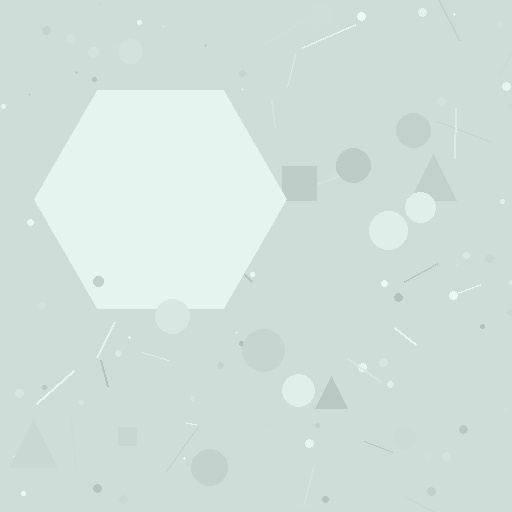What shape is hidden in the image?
A hexagon is hidden in the image.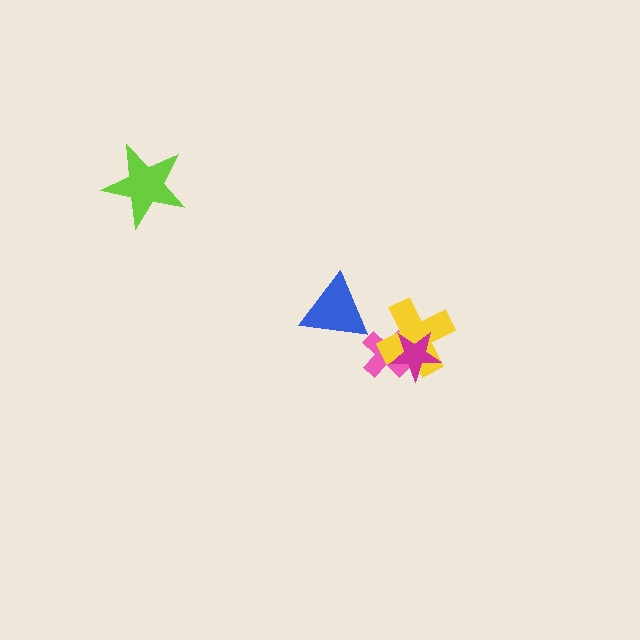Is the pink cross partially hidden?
Yes, it is partially covered by another shape.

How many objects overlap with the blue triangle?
0 objects overlap with the blue triangle.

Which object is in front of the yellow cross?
The magenta star is in front of the yellow cross.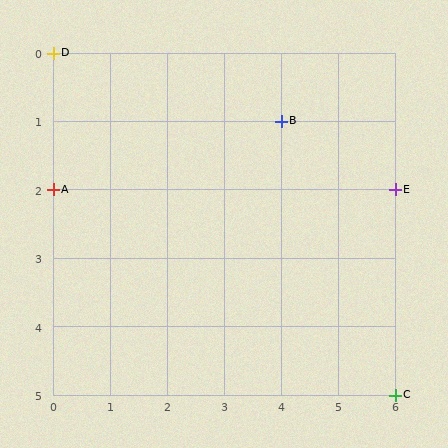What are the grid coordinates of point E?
Point E is at grid coordinates (6, 2).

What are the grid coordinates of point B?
Point B is at grid coordinates (4, 1).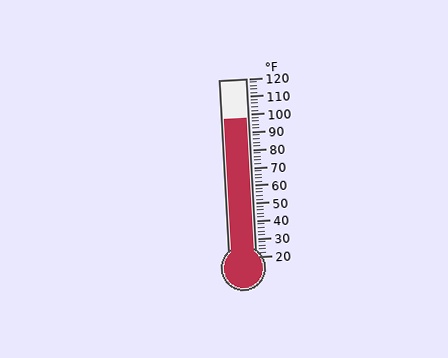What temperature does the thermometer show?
The thermometer shows approximately 98°F.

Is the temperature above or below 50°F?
The temperature is above 50°F.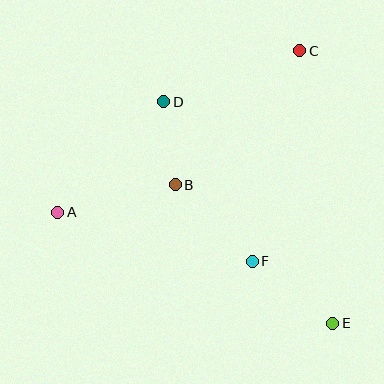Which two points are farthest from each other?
Points A and E are farthest from each other.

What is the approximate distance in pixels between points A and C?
The distance between A and C is approximately 291 pixels.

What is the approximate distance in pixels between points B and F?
The distance between B and F is approximately 109 pixels.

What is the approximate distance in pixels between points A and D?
The distance between A and D is approximately 153 pixels.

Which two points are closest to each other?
Points B and D are closest to each other.